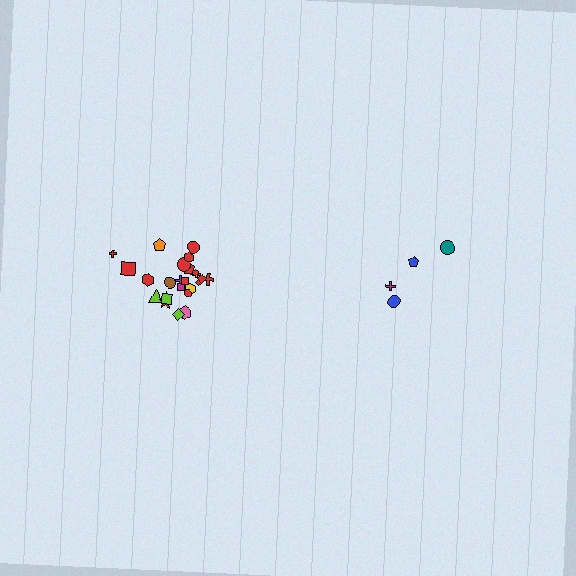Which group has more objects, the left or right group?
The left group.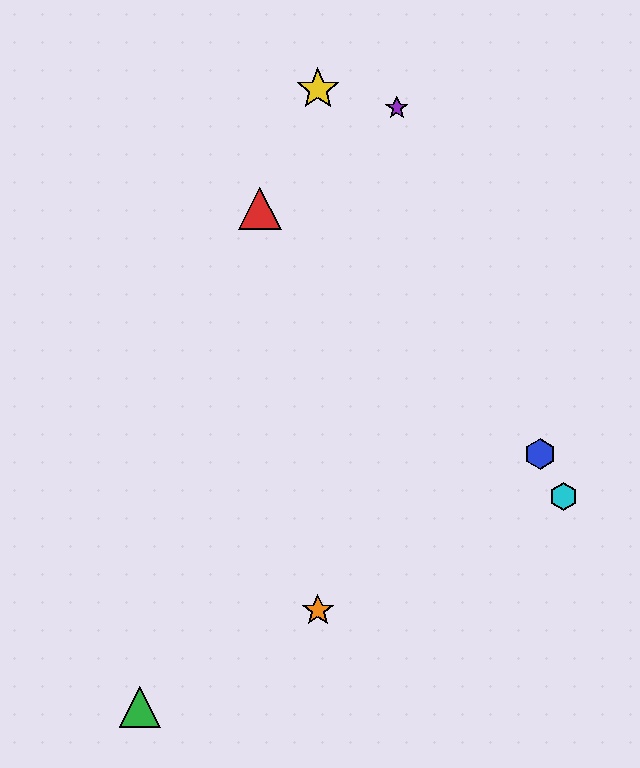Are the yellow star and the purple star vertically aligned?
No, the yellow star is at x≈318 and the purple star is at x≈397.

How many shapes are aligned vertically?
2 shapes (the yellow star, the orange star) are aligned vertically.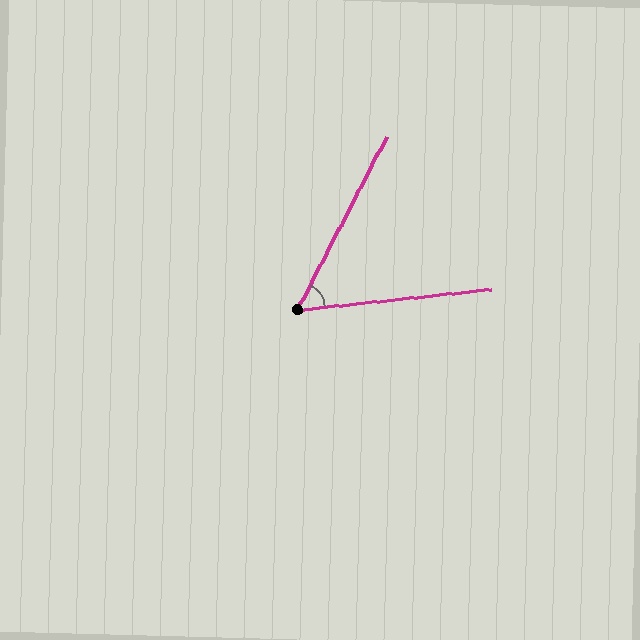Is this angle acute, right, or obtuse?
It is acute.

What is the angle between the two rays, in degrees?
Approximately 56 degrees.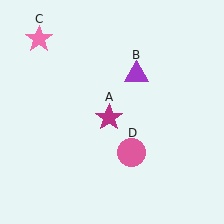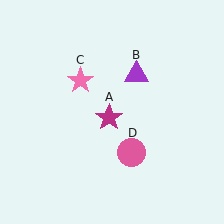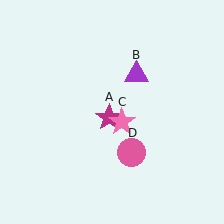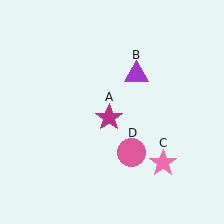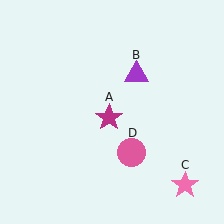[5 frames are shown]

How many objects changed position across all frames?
1 object changed position: pink star (object C).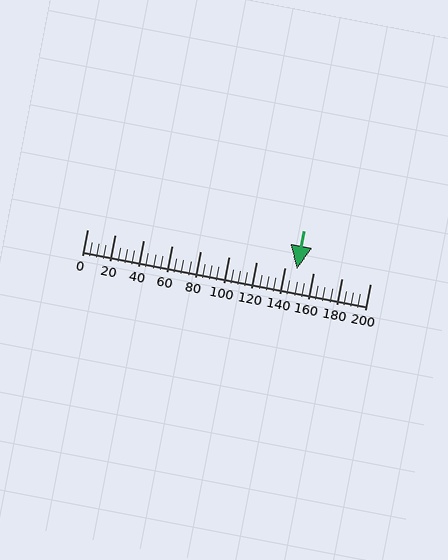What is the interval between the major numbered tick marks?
The major tick marks are spaced 20 units apart.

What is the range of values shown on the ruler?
The ruler shows values from 0 to 200.